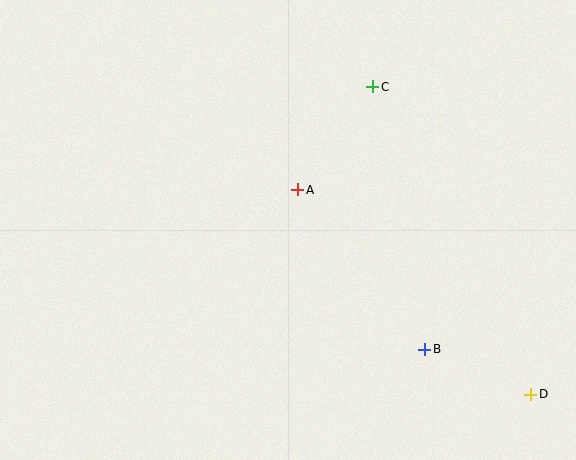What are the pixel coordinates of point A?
Point A is at (298, 190).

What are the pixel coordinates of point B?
Point B is at (425, 349).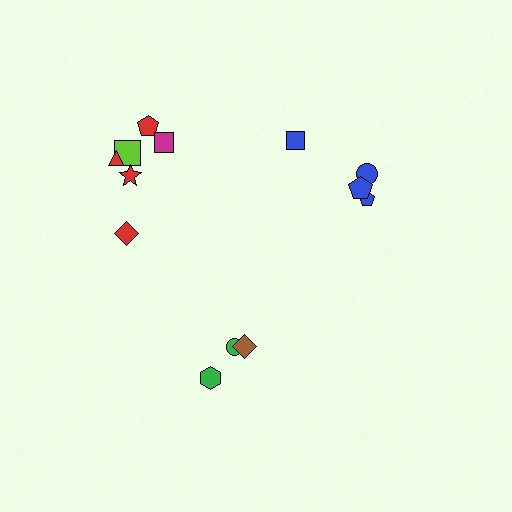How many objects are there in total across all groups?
There are 14 objects.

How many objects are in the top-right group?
There are 4 objects.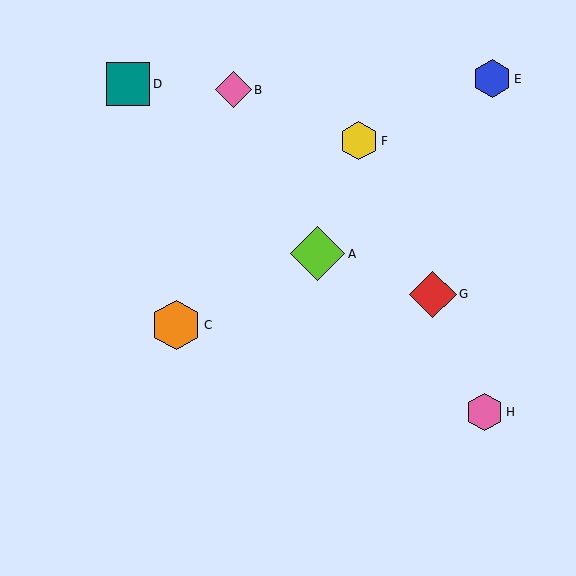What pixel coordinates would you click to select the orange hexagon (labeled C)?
Click at (176, 325) to select the orange hexagon C.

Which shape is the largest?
The lime diamond (labeled A) is the largest.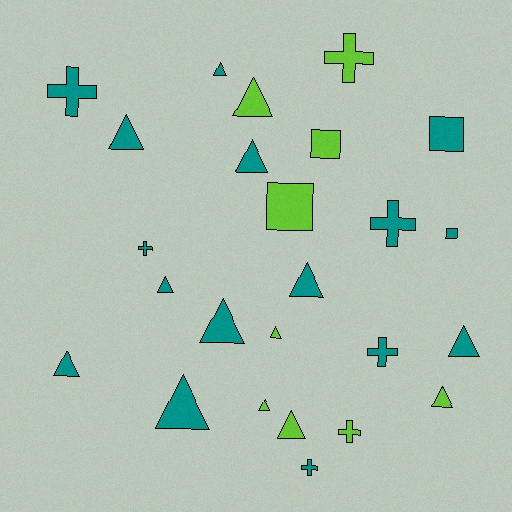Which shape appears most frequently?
Triangle, with 14 objects.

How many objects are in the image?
There are 25 objects.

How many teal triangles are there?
There are 9 teal triangles.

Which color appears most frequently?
Teal, with 16 objects.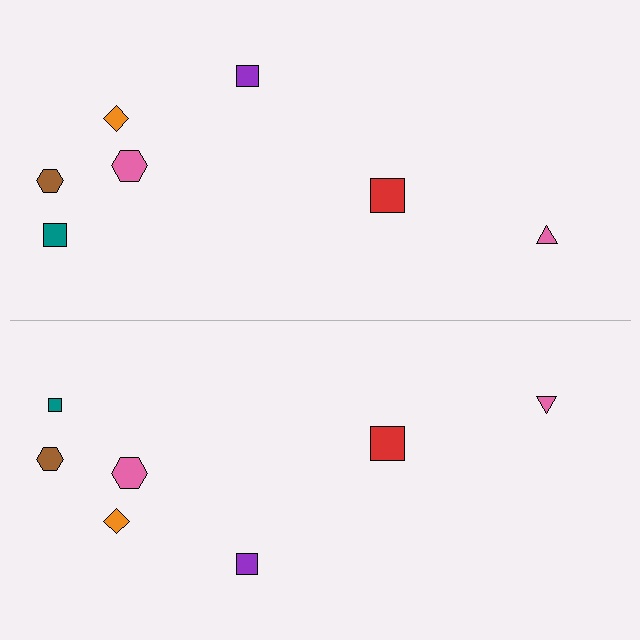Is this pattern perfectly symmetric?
No, the pattern is not perfectly symmetric. The teal square on the bottom side has a different size than its mirror counterpart.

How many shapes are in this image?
There are 14 shapes in this image.